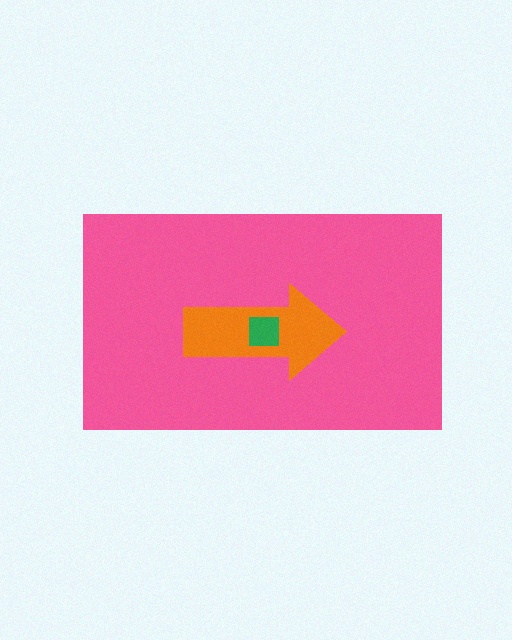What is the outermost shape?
The pink rectangle.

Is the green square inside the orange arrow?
Yes.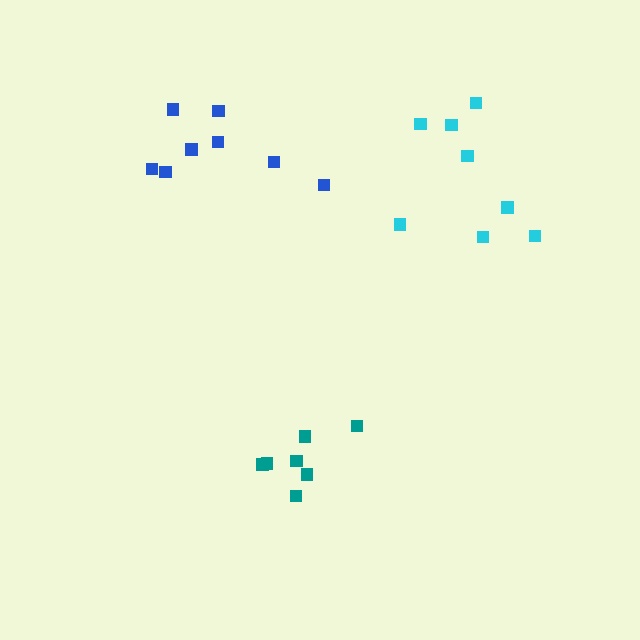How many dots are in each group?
Group 1: 8 dots, Group 2: 8 dots, Group 3: 7 dots (23 total).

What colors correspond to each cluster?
The clusters are colored: cyan, blue, teal.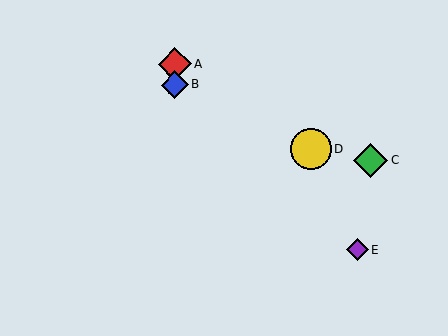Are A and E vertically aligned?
No, A is at x≈175 and E is at x≈357.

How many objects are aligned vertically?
2 objects (A, B) are aligned vertically.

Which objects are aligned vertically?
Objects A, B are aligned vertically.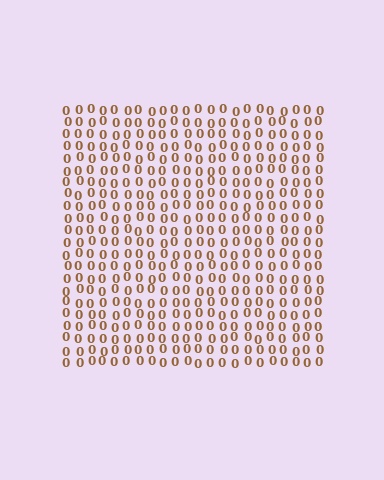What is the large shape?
The large shape is a square.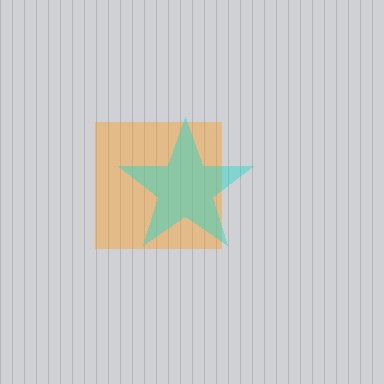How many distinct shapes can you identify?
There are 2 distinct shapes: an orange square, a cyan star.